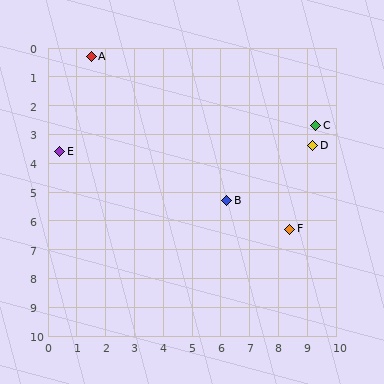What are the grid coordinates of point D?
Point D is at approximately (9.2, 3.4).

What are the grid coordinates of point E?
Point E is at approximately (0.4, 3.6).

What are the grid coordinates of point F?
Point F is at approximately (8.4, 6.3).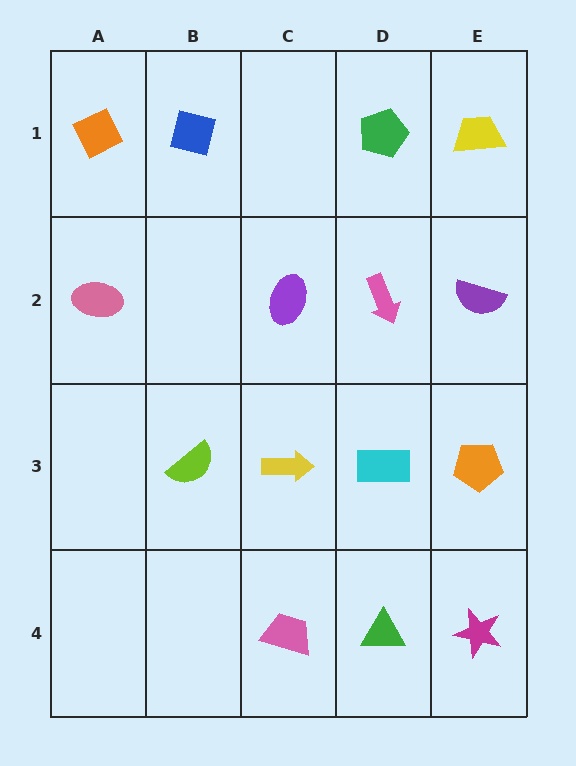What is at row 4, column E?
A magenta star.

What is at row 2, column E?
A purple semicircle.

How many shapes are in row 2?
4 shapes.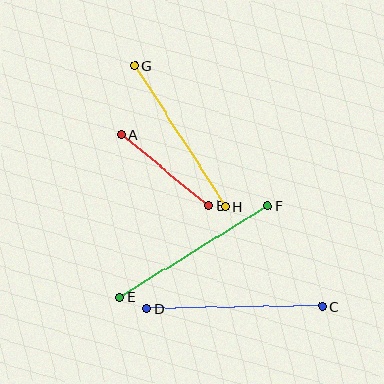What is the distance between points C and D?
The distance is approximately 175 pixels.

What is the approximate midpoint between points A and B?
The midpoint is at approximately (165, 170) pixels.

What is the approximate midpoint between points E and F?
The midpoint is at approximately (194, 251) pixels.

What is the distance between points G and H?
The distance is approximately 167 pixels.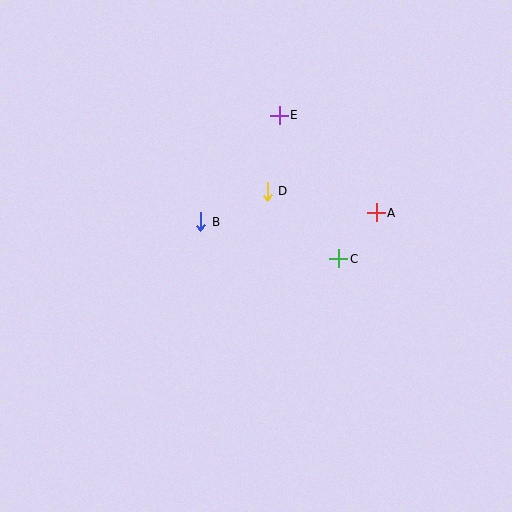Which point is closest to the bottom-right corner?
Point C is closest to the bottom-right corner.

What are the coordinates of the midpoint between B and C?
The midpoint between B and C is at (270, 240).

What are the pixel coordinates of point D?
Point D is at (267, 191).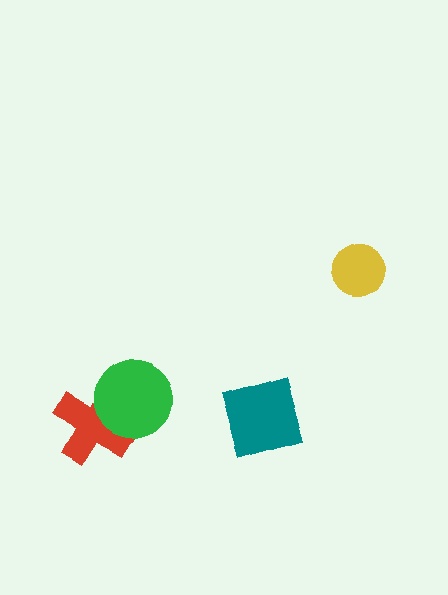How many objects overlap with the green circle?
1 object overlaps with the green circle.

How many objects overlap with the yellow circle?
0 objects overlap with the yellow circle.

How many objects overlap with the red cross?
1 object overlaps with the red cross.